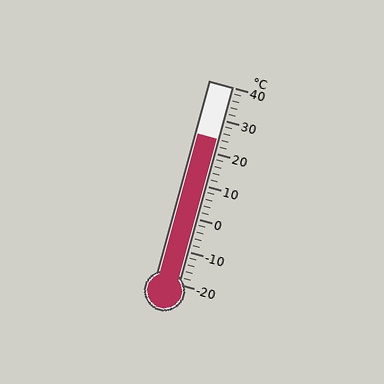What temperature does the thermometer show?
The thermometer shows approximately 24°C.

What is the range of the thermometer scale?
The thermometer scale ranges from -20°C to 40°C.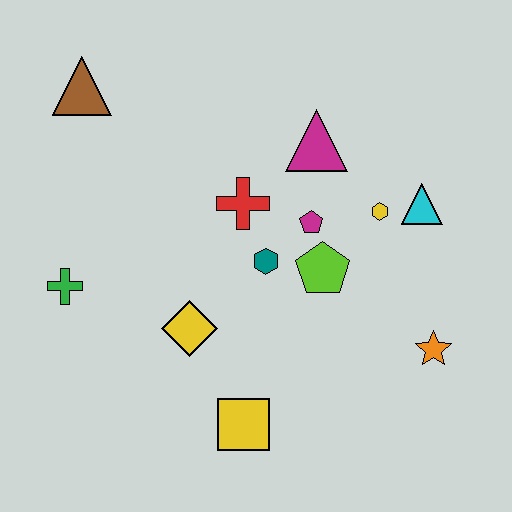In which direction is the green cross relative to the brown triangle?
The green cross is below the brown triangle.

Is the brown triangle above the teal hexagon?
Yes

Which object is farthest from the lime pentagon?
The brown triangle is farthest from the lime pentagon.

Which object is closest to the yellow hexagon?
The cyan triangle is closest to the yellow hexagon.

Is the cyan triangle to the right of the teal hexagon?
Yes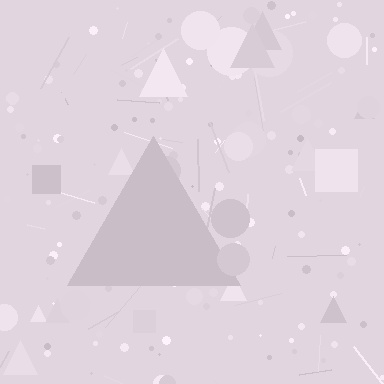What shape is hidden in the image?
A triangle is hidden in the image.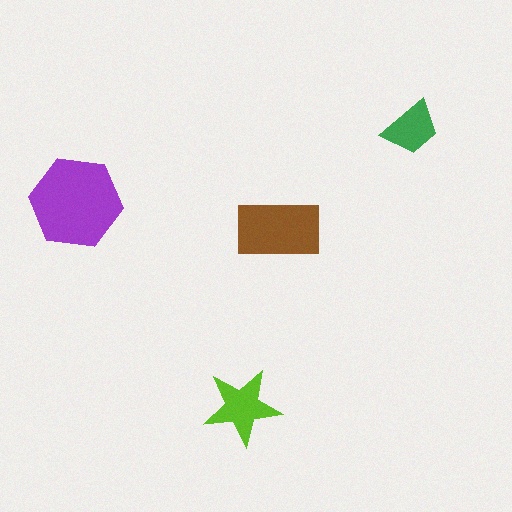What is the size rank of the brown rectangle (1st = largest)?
2nd.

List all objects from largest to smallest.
The purple hexagon, the brown rectangle, the lime star, the green trapezoid.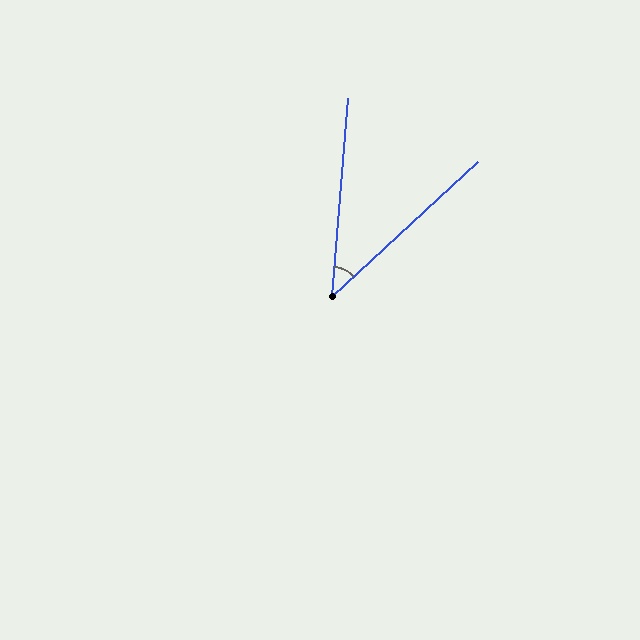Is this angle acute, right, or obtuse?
It is acute.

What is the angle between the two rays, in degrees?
Approximately 43 degrees.